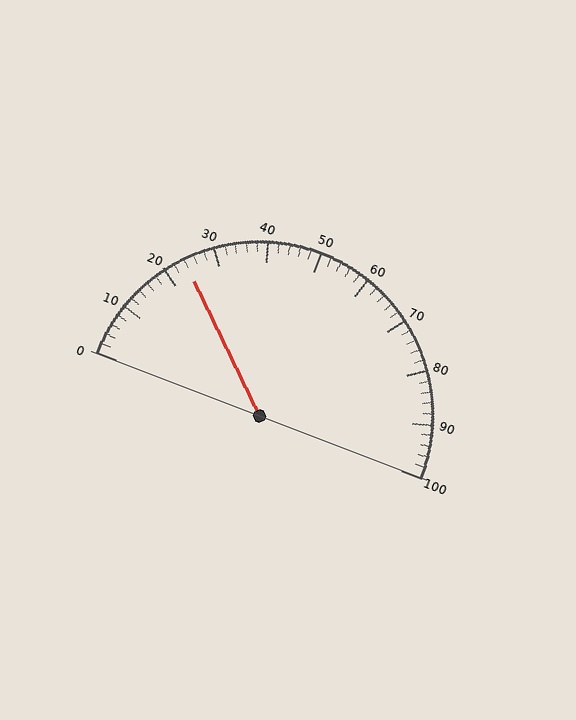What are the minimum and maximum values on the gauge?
The gauge ranges from 0 to 100.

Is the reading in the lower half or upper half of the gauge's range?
The reading is in the lower half of the range (0 to 100).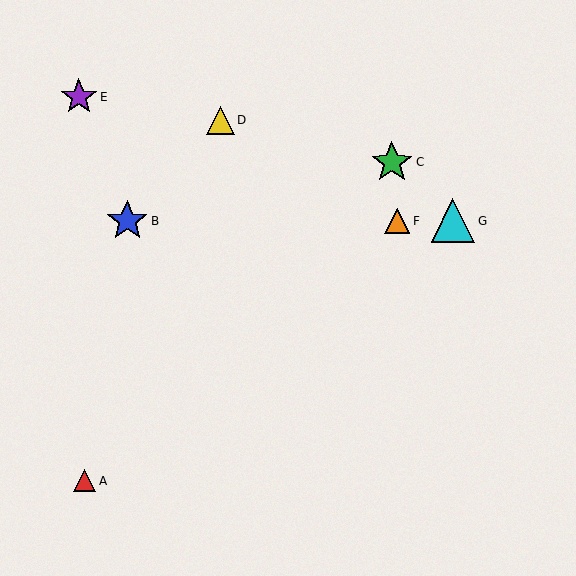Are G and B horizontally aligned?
Yes, both are at y≈221.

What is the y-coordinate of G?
Object G is at y≈221.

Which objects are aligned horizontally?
Objects B, F, G are aligned horizontally.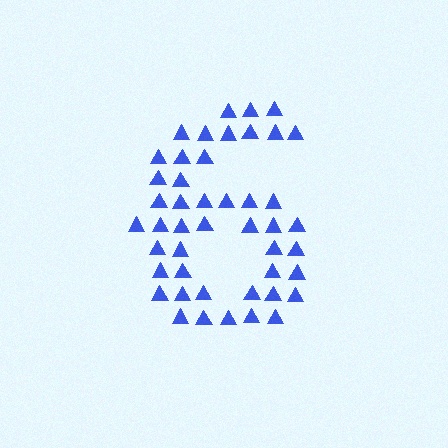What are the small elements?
The small elements are triangles.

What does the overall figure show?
The overall figure shows the digit 6.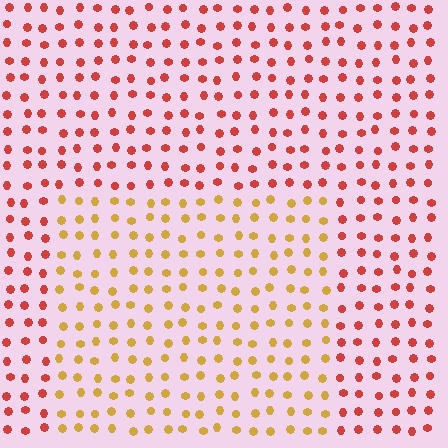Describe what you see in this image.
The image is filled with small red elements in a uniform arrangement. A rectangle-shaped region is visible where the elements are tinted to a slightly different hue, forming a subtle color boundary.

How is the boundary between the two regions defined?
The boundary is defined purely by a slight shift in hue (about 43 degrees). Spacing, size, and orientation are identical on both sides.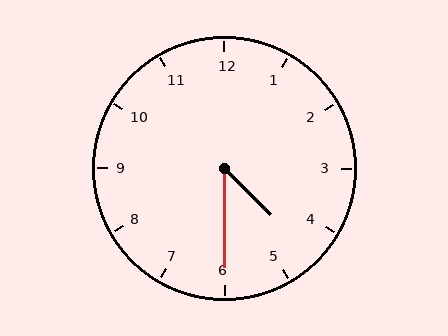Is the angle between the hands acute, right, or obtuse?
It is acute.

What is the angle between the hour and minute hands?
Approximately 45 degrees.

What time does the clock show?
4:30.